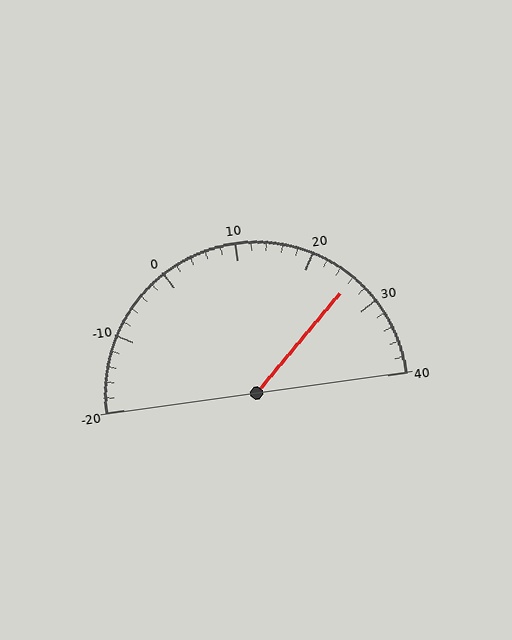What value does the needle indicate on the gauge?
The needle indicates approximately 26.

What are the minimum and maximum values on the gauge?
The gauge ranges from -20 to 40.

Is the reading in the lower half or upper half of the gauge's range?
The reading is in the upper half of the range (-20 to 40).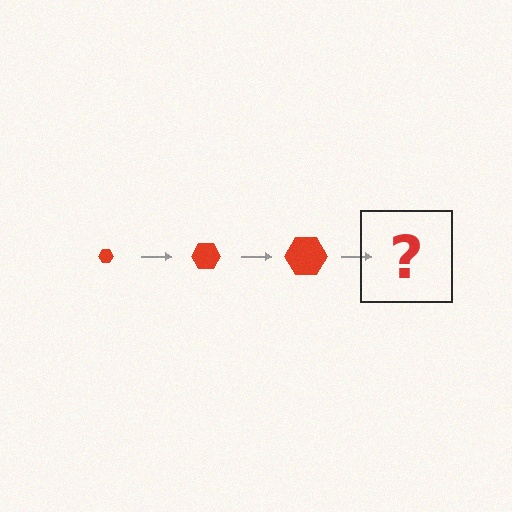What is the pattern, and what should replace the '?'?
The pattern is that the hexagon gets progressively larger each step. The '?' should be a red hexagon, larger than the previous one.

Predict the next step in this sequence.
The next step is a red hexagon, larger than the previous one.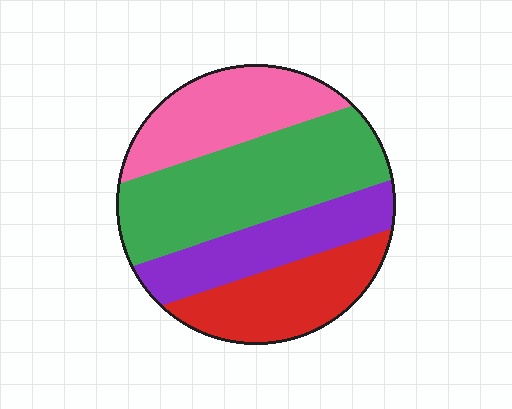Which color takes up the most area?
Green, at roughly 35%.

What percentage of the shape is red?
Red covers around 20% of the shape.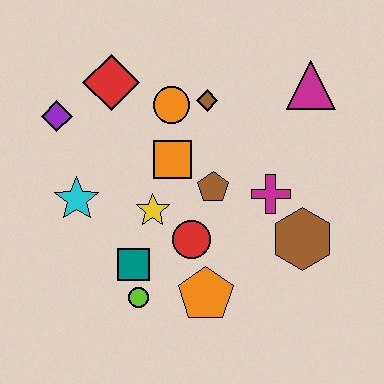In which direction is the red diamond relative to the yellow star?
The red diamond is above the yellow star.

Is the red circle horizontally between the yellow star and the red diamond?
No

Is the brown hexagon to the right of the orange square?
Yes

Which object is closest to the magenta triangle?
The brown diamond is closest to the magenta triangle.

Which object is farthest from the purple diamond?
The brown hexagon is farthest from the purple diamond.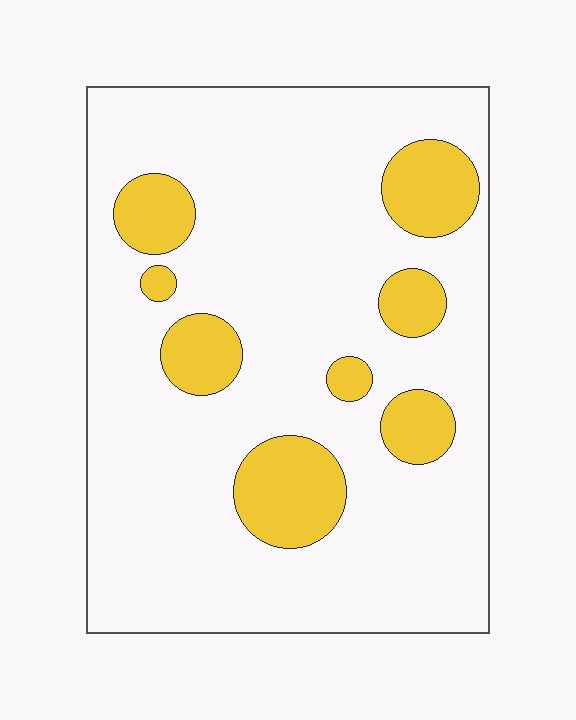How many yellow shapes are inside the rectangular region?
8.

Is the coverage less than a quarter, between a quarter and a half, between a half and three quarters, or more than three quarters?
Less than a quarter.